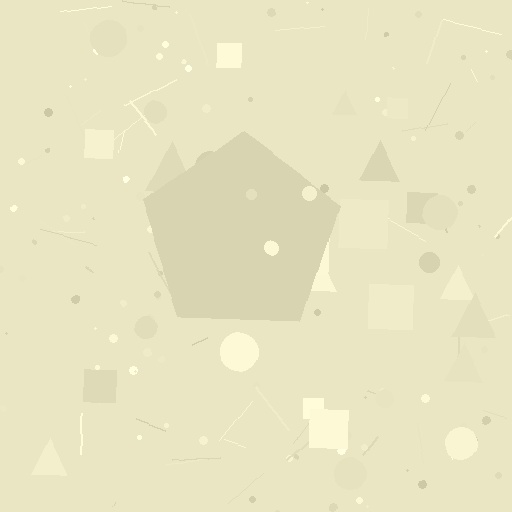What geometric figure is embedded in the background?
A pentagon is embedded in the background.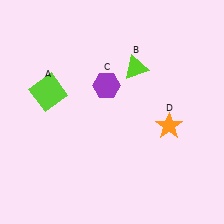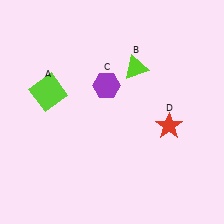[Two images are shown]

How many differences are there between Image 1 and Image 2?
There is 1 difference between the two images.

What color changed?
The star (D) changed from orange in Image 1 to red in Image 2.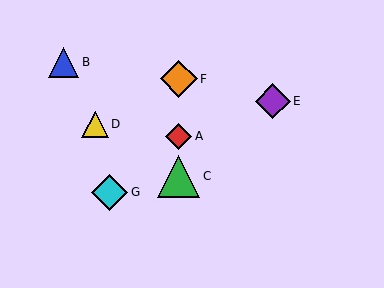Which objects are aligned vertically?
Objects A, C, F are aligned vertically.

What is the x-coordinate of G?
Object G is at x≈110.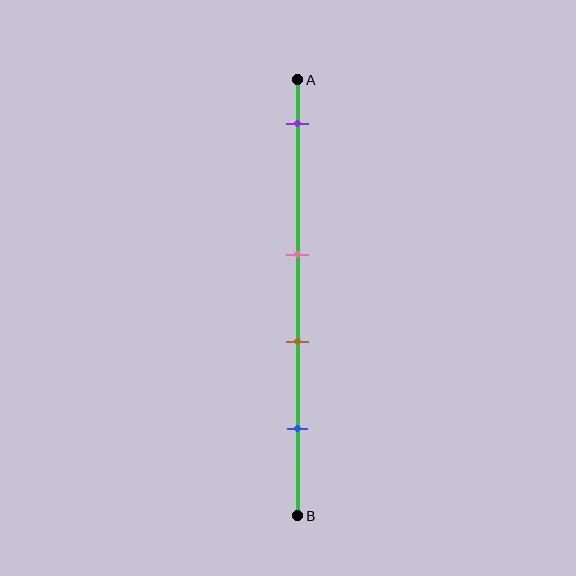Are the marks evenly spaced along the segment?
No, the marks are not evenly spaced.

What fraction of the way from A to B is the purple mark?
The purple mark is approximately 10% (0.1) of the way from A to B.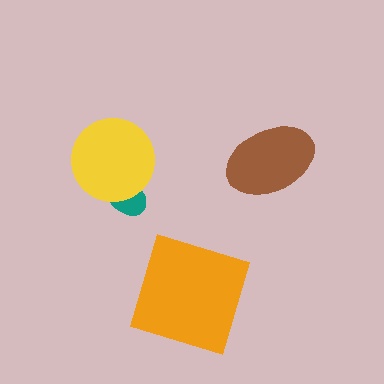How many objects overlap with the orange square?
0 objects overlap with the orange square.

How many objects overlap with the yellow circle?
1 object overlaps with the yellow circle.